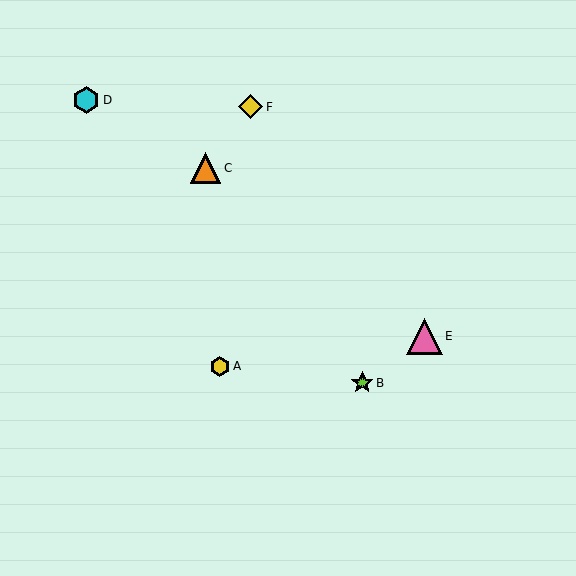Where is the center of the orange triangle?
The center of the orange triangle is at (206, 168).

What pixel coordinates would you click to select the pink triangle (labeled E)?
Click at (424, 336) to select the pink triangle E.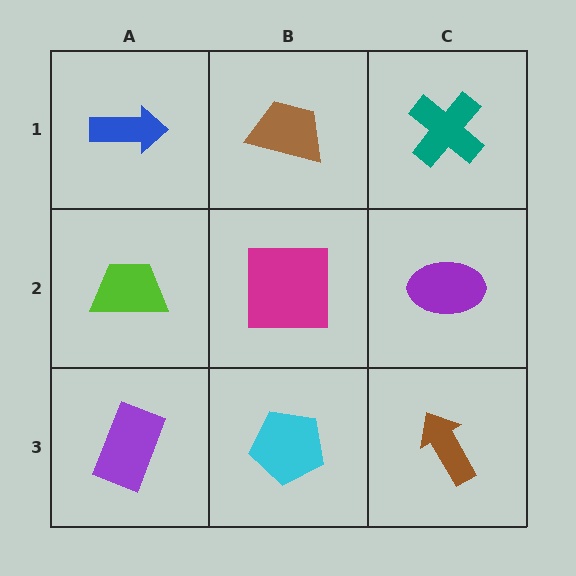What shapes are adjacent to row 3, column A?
A lime trapezoid (row 2, column A), a cyan pentagon (row 3, column B).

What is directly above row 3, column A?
A lime trapezoid.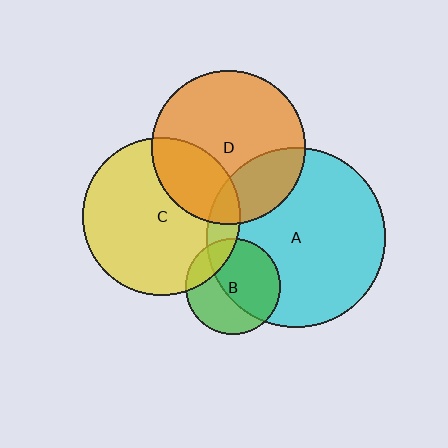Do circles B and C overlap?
Yes.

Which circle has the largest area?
Circle A (cyan).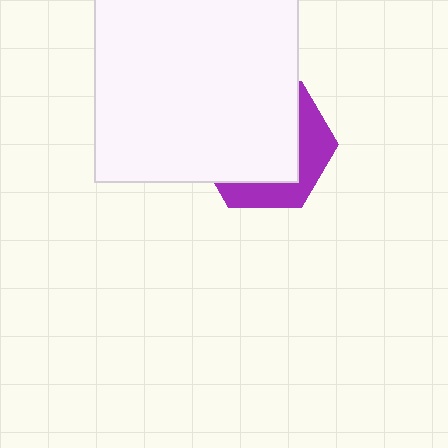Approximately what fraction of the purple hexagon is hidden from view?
Roughly 67% of the purple hexagon is hidden behind the white square.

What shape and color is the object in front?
The object in front is a white square.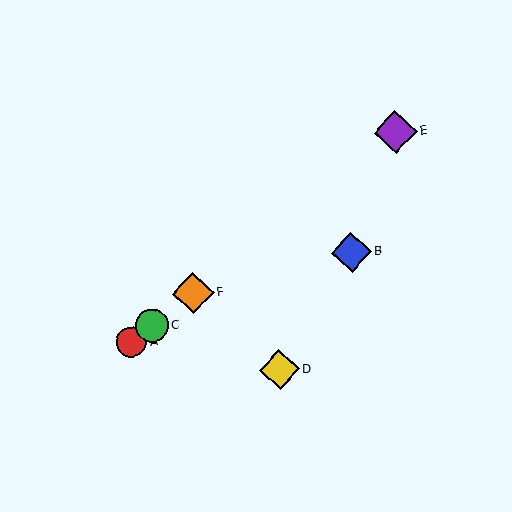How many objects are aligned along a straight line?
4 objects (A, C, E, F) are aligned along a straight line.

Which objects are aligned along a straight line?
Objects A, C, E, F are aligned along a straight line.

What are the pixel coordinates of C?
Object C is at (152, 326).